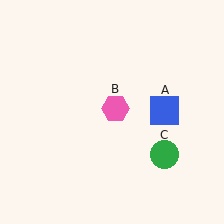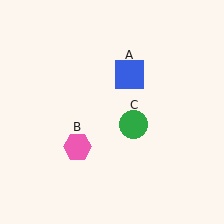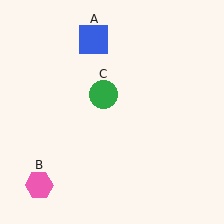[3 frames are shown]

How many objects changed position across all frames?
3 objects changed position: blue square (object A), pink hexagon (object B), green circle (object C).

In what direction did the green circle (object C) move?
The green circle (object C) moved up and to the left.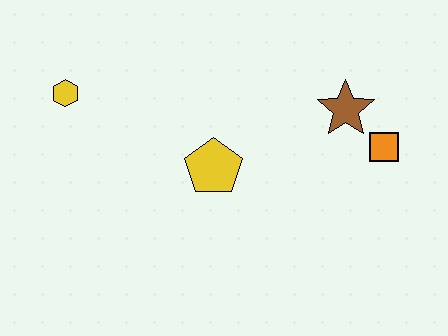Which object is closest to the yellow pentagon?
The brown star is closest to the yellow pentagon.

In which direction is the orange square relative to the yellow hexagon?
The orange square is to the right of the yellow hexagon.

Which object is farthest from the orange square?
The yellow hexagon is farthest from the orange square.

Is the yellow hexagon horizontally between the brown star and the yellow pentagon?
No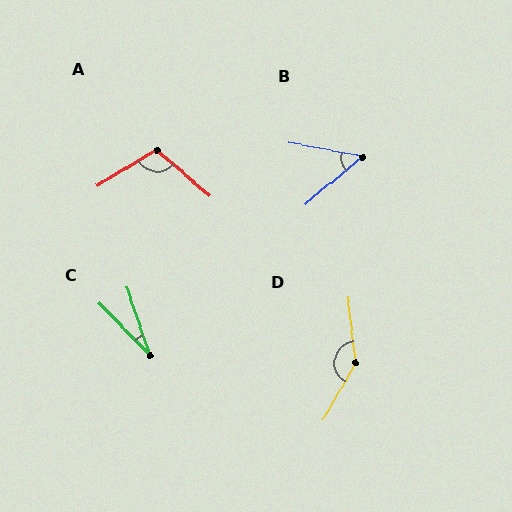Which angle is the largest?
D, at approximately 144 degrees.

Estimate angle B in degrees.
Approximately 50 degrees.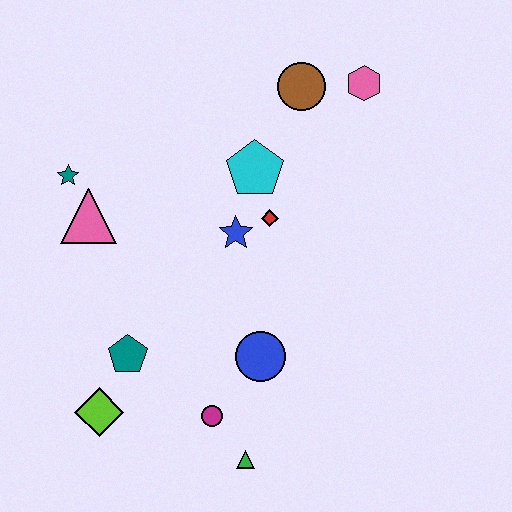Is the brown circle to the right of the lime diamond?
Yes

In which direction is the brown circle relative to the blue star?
The brown circle is above the blue star.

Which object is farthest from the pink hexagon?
The lime diamond is farthest from the pink hexagon.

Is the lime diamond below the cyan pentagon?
Yes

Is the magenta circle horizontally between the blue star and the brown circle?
No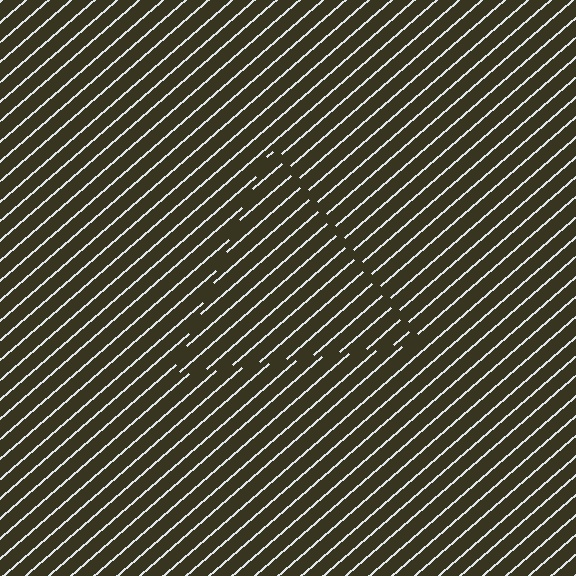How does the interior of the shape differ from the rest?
The interior of the shape contains the same grating, shifted by half a period — the contour is defined by the phase discontinuity where line-ends from the inner and outer gratings abut.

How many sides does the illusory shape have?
3 sides — the line-ends trace a triangle.